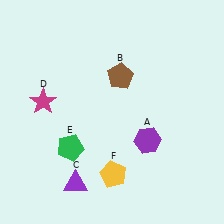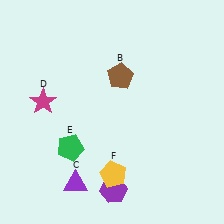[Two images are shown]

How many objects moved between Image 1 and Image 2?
1 object moved between the two images.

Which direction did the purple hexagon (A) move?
The purple hexagon (A) moved down.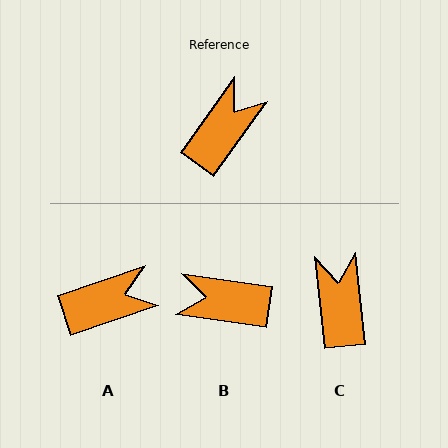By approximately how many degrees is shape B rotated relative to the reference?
Approximately 117 degrees counter-clockwise.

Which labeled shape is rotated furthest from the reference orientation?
B, about 117 degrees away.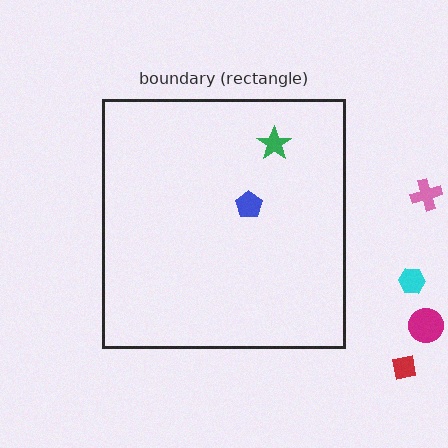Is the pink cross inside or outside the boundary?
Outside.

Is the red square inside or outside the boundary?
Outside.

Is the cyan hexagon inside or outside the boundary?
Outside.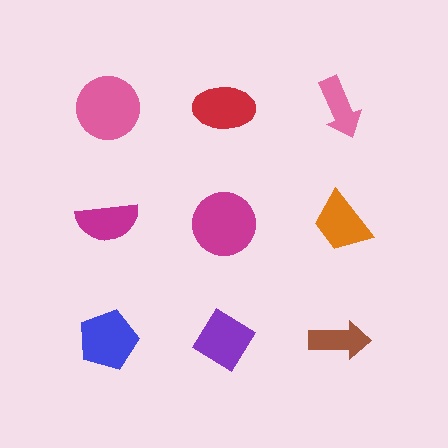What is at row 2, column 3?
An orange trapezoid.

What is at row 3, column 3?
A brown arrow.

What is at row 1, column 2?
A red ellipse.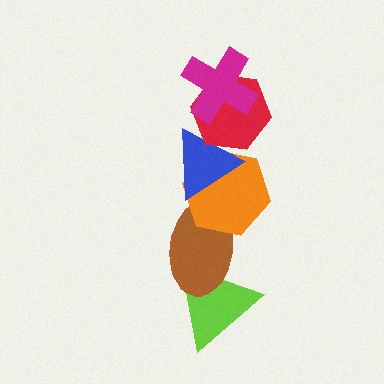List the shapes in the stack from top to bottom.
From top to bottom: the magenta cross, the red hexagon, the blue triangle, the orange hexagon, the brown ellipse, the lime triangle.